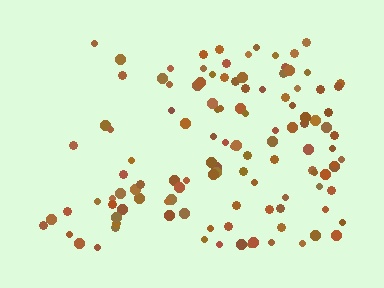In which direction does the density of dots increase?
From left to right, with the right side densest.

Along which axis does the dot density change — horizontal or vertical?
Horizontal.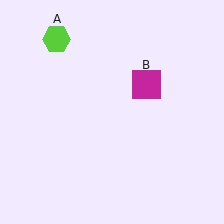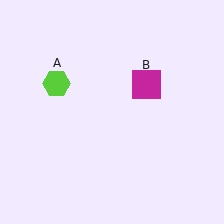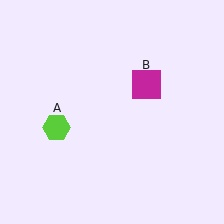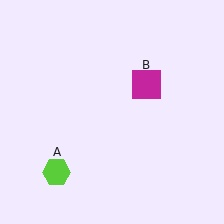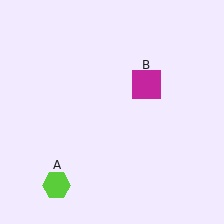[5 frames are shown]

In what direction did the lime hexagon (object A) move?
The lime hexagon (object A) moved down.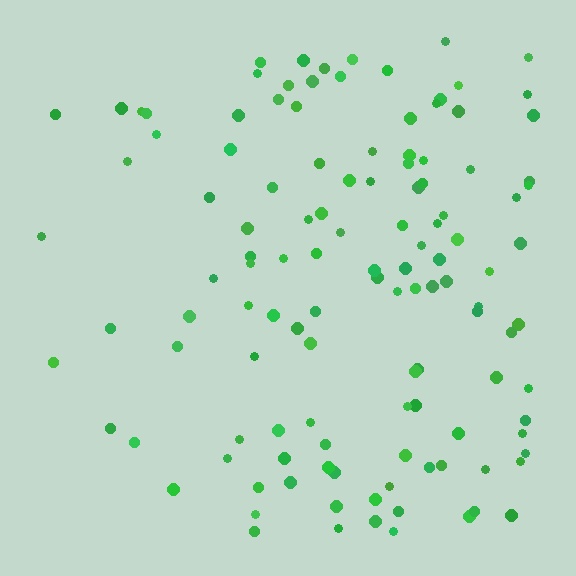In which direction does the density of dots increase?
From left to right, with the right side densest.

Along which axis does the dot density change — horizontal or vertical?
Horizontal.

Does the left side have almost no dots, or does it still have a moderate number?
Still a moderate number, just noticeably fewer than the right.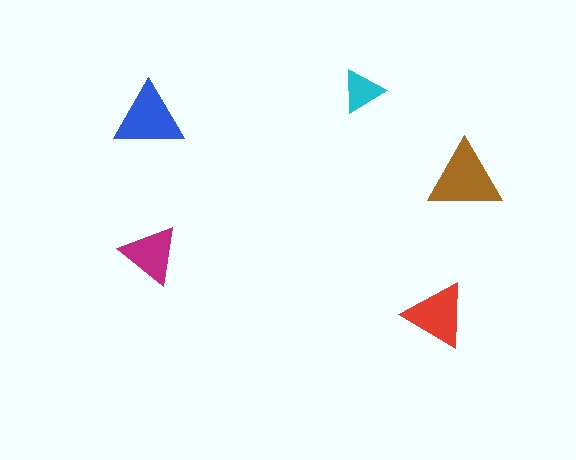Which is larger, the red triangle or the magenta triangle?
The red one.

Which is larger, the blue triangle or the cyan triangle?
The blue one.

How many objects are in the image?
There are 5 objects in the image.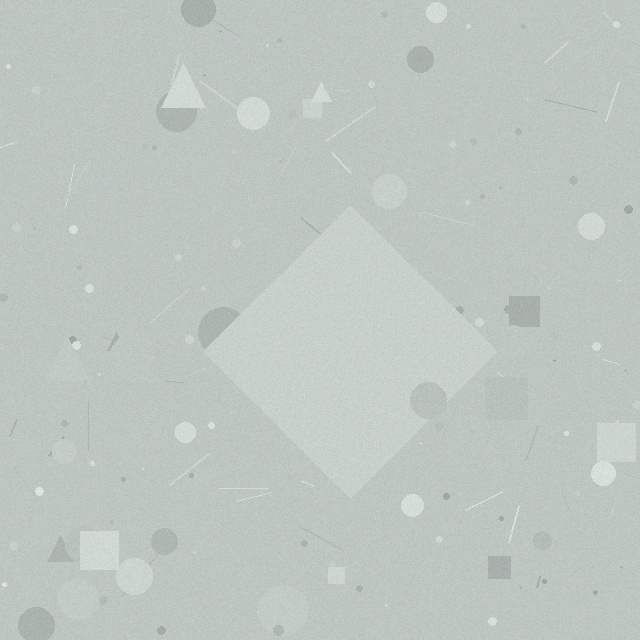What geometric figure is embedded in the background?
A diamond is embedded in the background.